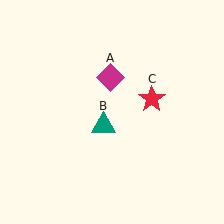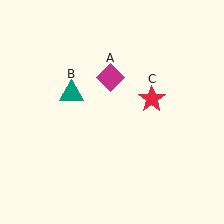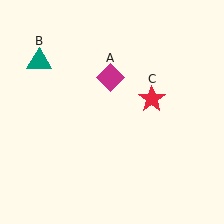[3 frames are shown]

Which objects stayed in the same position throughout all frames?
Magenta diamond (object A) and red star (object C) remained stationary.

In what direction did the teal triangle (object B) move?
The teal triangle (object B) moved up and to the left.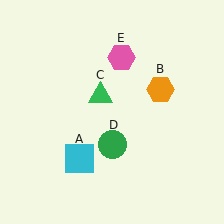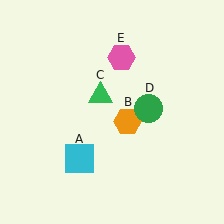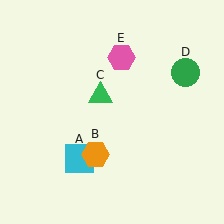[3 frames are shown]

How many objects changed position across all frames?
2 objects changed position: orange hexagon (object B), green circle (object D).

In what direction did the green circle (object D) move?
The green circle (object D) moved up and to the right.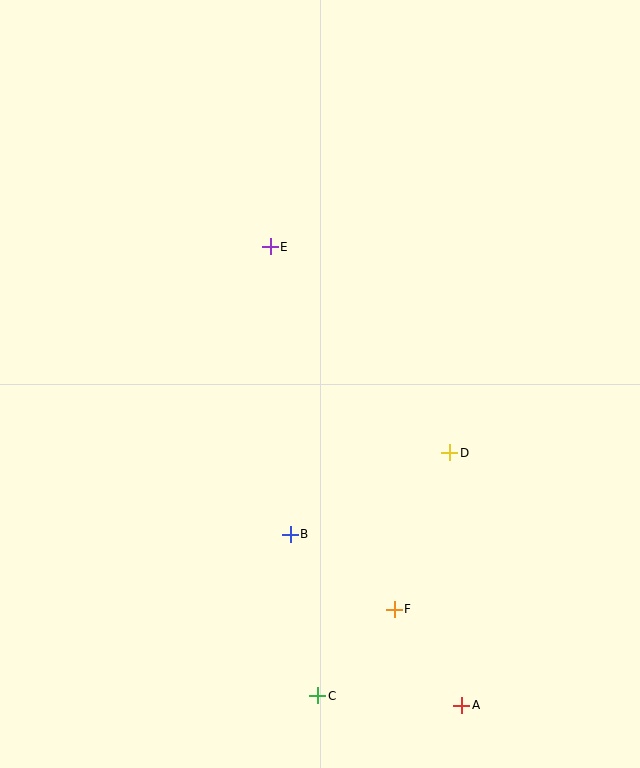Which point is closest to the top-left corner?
Point E is closest to the top-left corner.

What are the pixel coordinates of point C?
Point C is at (318, 696).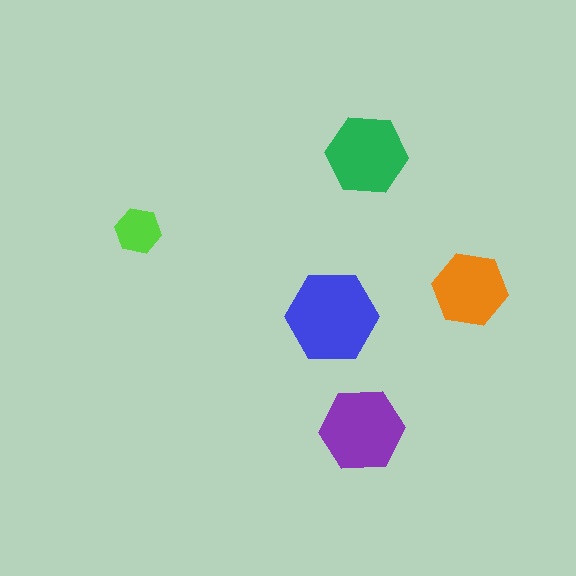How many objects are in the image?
There are 5 objects in the image.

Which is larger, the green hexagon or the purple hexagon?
The purple one.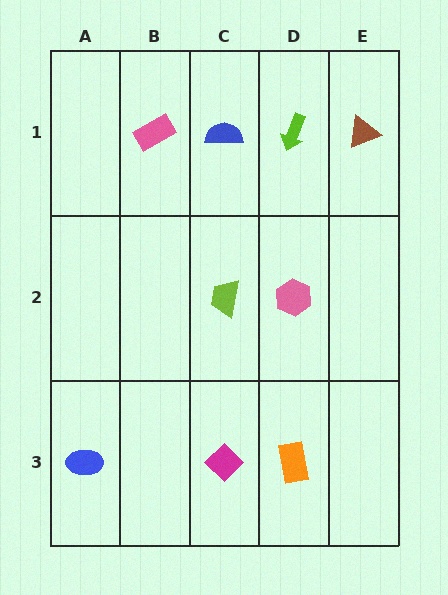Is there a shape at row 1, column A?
No, that cell is empty.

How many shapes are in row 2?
2 shapes.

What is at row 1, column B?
A pink rectangle.